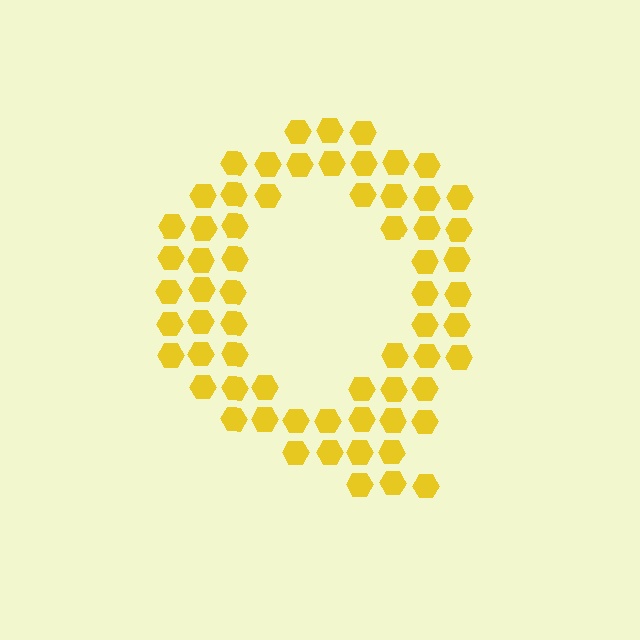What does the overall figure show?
The overall figure shows the letter Q.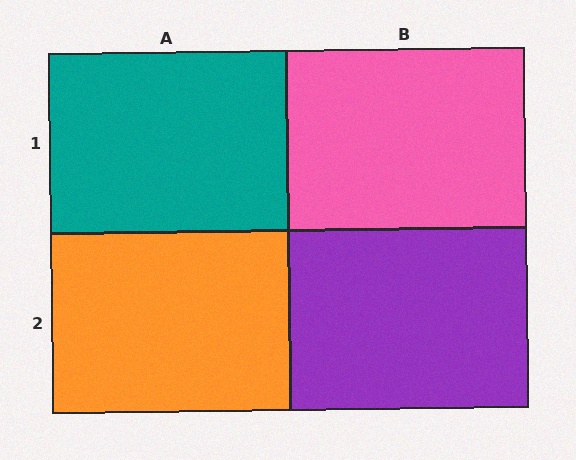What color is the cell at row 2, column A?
Orange.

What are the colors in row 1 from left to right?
Teal, pink.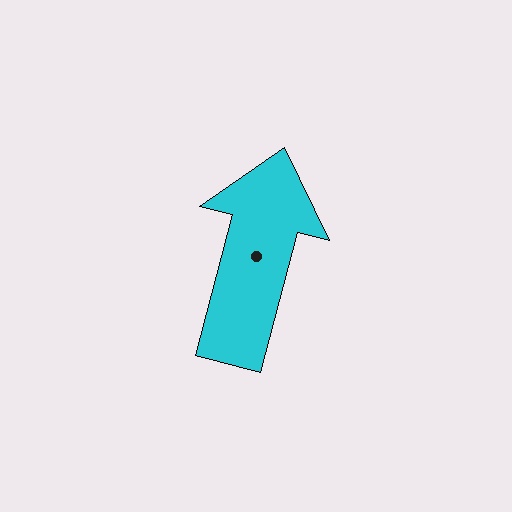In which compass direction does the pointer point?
North.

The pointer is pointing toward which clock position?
Roughly 12 o'clock.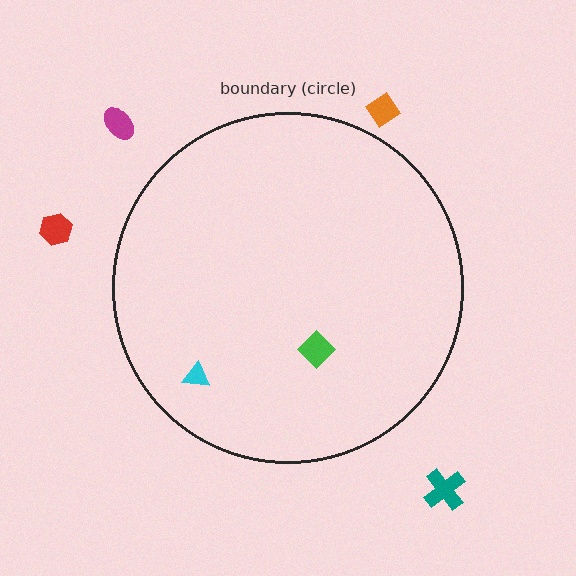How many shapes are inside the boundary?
2 inside, 4 outside.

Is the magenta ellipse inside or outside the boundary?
Outside.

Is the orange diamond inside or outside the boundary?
Outside.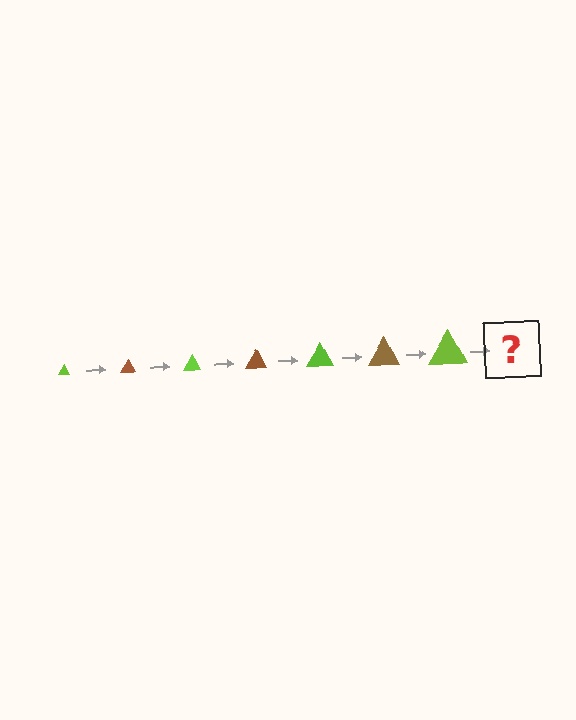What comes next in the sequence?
The next element should be a brown triangle, larger than the previous one.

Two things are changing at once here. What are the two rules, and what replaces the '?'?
The two rules are that the triangle grows larger each step and the color cycles through lime and brown. The '?' should be a brown triangle, larger than the previous one.